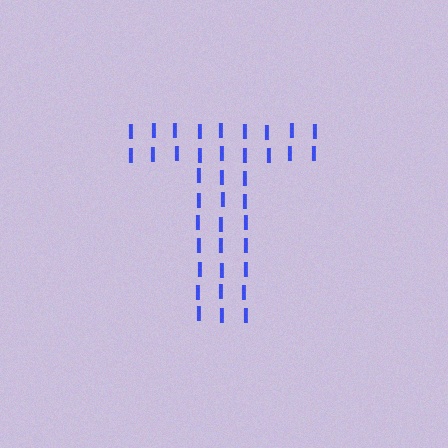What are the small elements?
The small elements are letter I's.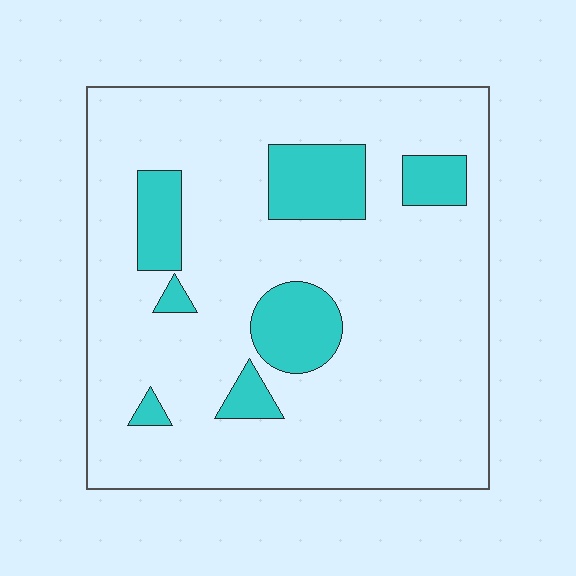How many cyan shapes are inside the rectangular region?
7.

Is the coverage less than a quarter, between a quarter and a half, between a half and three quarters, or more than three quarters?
Less than a quarter.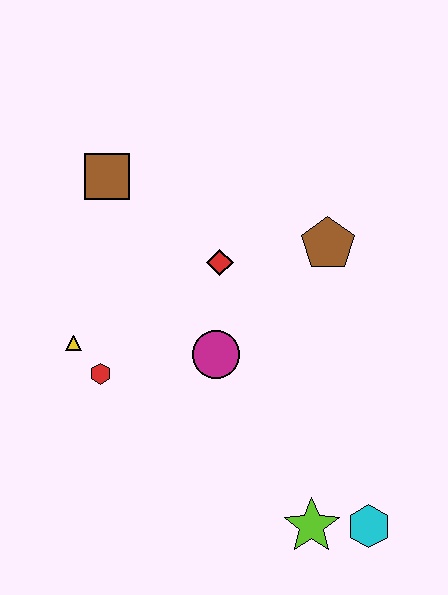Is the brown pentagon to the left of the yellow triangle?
No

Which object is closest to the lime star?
The cyan hexagon is closest to the lime star.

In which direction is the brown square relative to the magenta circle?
The brown square is above the magenta circle.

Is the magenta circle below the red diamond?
Yes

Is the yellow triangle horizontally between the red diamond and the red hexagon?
No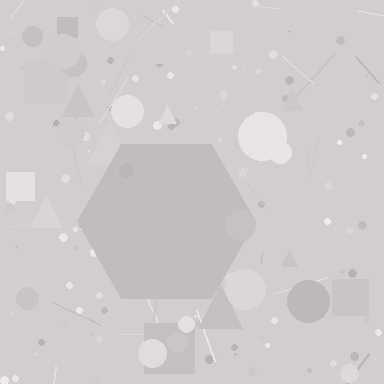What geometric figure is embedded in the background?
A hexagon is embedded in the background.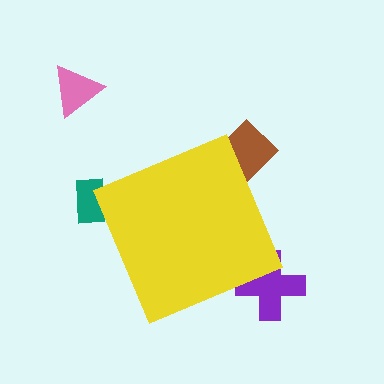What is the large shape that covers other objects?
A yellow diamond.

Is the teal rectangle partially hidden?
Yes, the teal rectangle is partially hidden behind the yellow diamond.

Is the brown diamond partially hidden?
Yes, the brown diamond is partially hidden behind the yellow diamond.